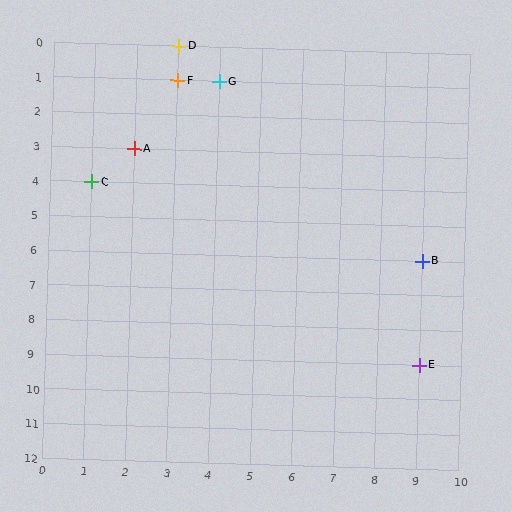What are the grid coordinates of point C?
Point C is at grid coordinates (1, 4).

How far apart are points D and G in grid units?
Points D and G are 1 column and 1 row apart (about 1.4 grid units diagonally).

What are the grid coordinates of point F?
Point F is at grid coordinates (3, 1).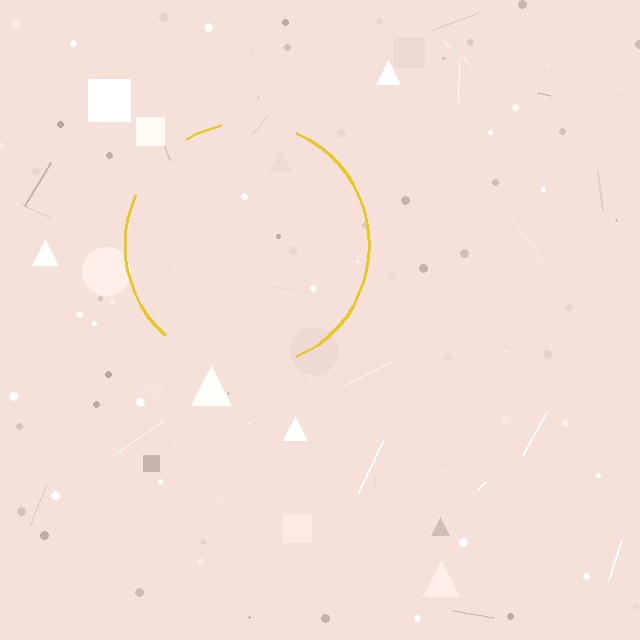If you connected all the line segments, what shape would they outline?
They would outline a circle.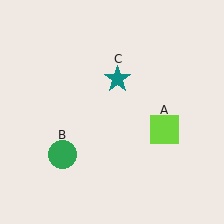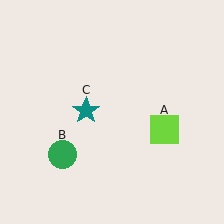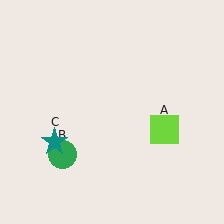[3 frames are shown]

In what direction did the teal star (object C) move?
The teal star (object C) moved down and to the left.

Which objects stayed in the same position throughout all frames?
Lime square (object A) and green circle (object B) remained stationary.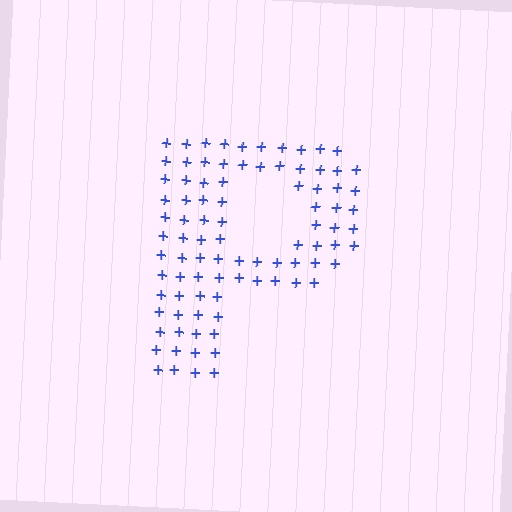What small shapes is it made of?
It is made of small plus signs.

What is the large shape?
The large shape is the letter P.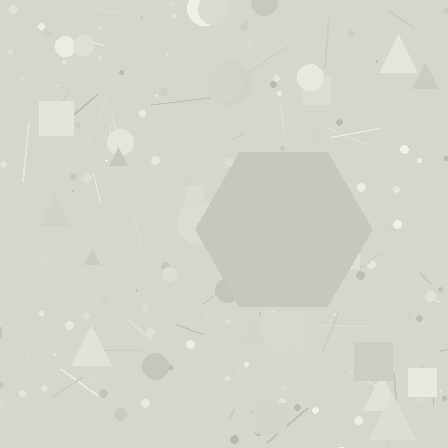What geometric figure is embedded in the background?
A hexagon is embedded in the background.